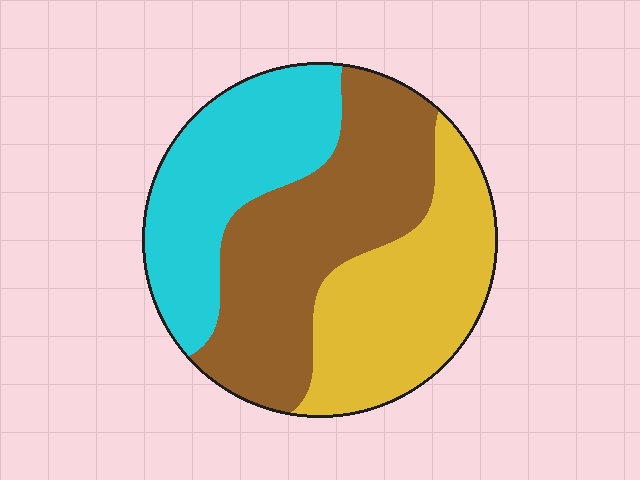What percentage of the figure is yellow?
Yellow takes up about one third (1/3) of the figure.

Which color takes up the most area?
Brown, at roughly 40%.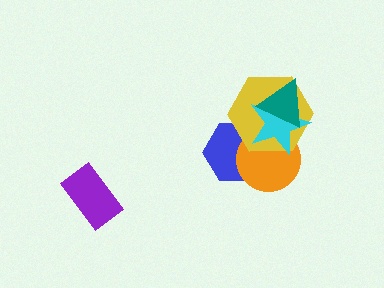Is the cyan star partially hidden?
Yes, it is partially covered by another shape.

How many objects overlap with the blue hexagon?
3 objects overlap with the blue hexagon.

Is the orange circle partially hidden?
Yes, it is partially covered by another shape.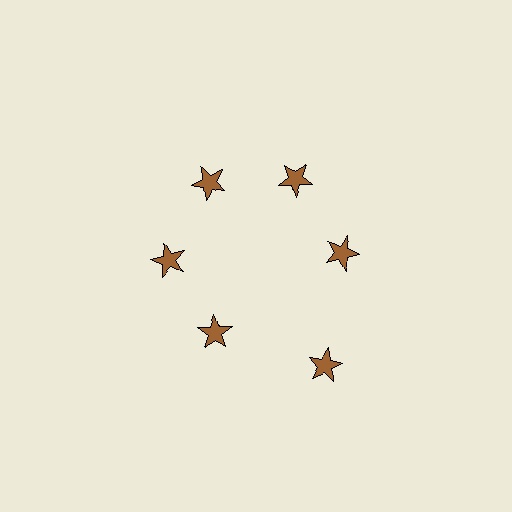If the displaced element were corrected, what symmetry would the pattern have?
It would have 6-fold rotational symmetry — the pattern would map onto itself every 60 degrees.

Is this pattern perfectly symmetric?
No. The 6 brown stars are arranged in a ring, but one element near the 5 o'clock position is pushed outward from the center, breaking the 6-fold rotational symmetry.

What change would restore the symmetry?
The symmetry would be restored by moving it inward, back onto the ring so that all 6 stars sit at equal angles and equal distance from the center.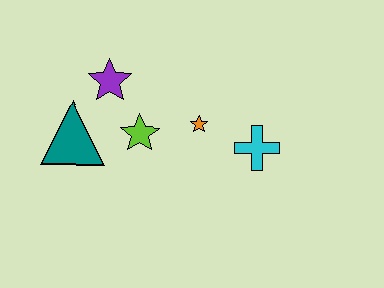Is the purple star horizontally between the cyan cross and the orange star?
No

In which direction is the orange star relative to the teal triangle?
The orange star is to the right of the teal triangle.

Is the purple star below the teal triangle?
No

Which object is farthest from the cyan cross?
The teal triangle is farthest from the cyan cross.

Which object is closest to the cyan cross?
The orange star is closest to the cyan cross.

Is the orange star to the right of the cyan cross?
No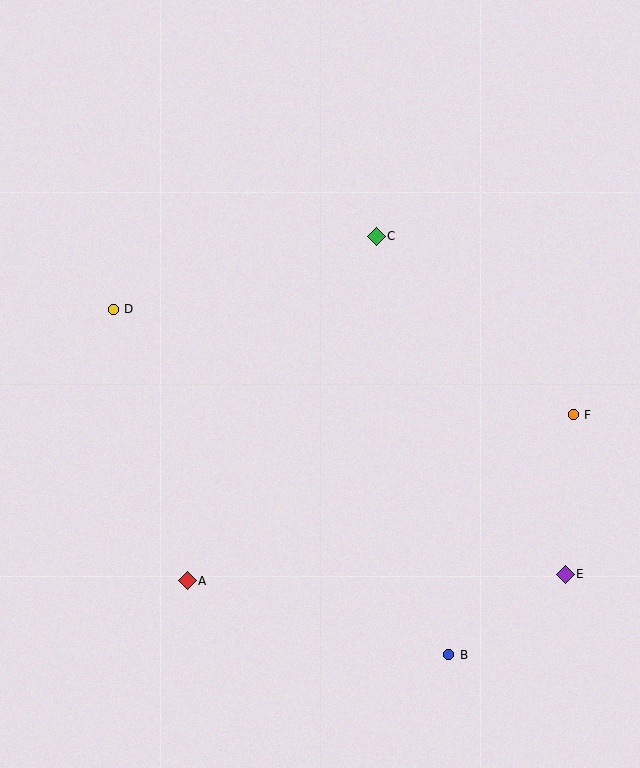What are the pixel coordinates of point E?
Point E is at (565, 574).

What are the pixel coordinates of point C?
Point C is at (376, 236).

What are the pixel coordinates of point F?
Point F is at (573, 415).